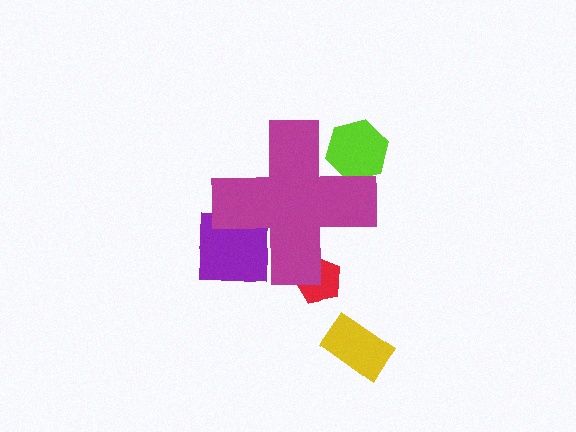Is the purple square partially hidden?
Yes, the purple square is partially hidden behind the magenta cross.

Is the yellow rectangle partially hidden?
No, the yellow rectangle is fully visible.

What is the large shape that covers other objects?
A magenta cross.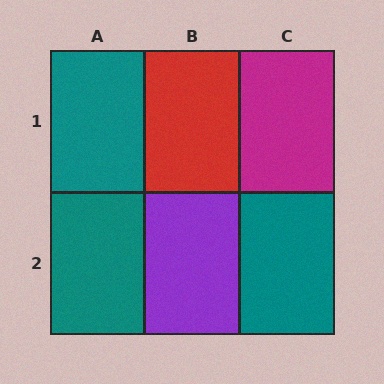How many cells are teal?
3 cells are teal.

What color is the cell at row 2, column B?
Purple.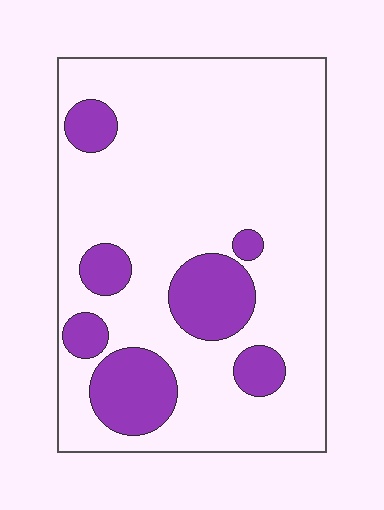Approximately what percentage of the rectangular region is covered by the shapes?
Approximately 20%.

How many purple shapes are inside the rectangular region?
7.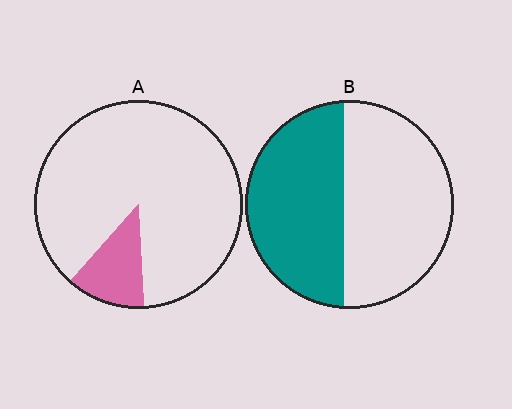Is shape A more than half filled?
No.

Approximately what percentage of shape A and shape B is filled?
A is approximately 15% and B is approximately 45%.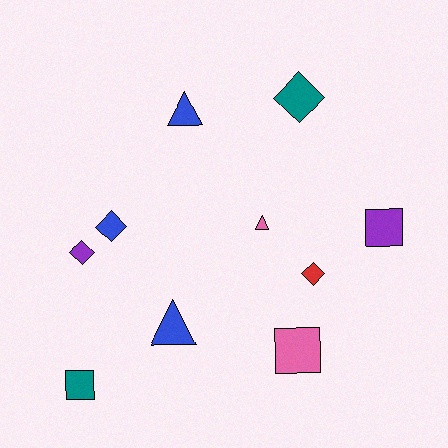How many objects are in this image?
There are 10 objects.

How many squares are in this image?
There are 3 squares.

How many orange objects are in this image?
There are no orange objects.